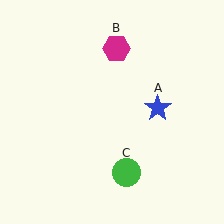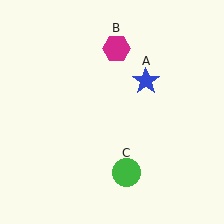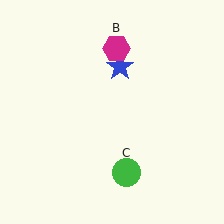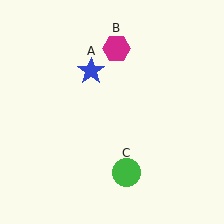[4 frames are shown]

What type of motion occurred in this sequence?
The blue star (object A) rotated counterclockwise around the center of the scene.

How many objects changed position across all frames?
1 object changed position: blue star (object A).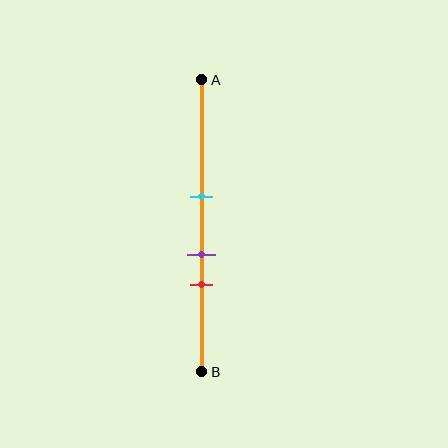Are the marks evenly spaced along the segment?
Yes, the marks are approximately evenly spaced.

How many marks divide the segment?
There are 3 marks dividing the segment.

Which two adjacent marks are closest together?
The purple and red marks are the closest adjacent pair.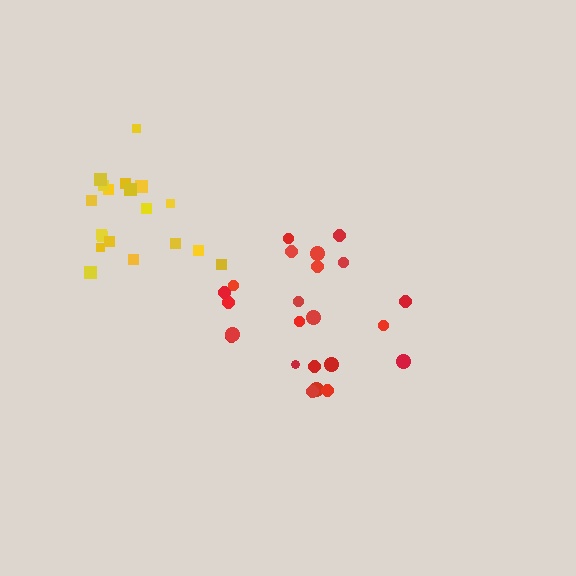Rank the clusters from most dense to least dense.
yellow, red.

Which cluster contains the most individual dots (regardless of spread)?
Red (23).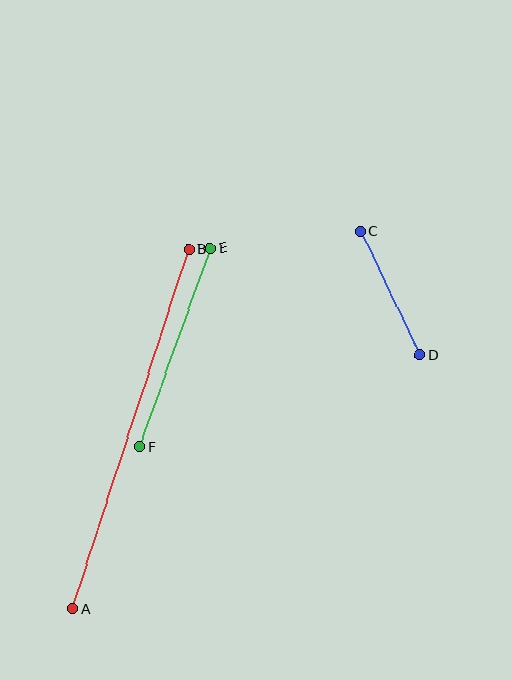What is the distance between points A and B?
The distance is approximately 378 pixels.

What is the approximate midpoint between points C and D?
The midpoint is at approximately (390, 293) pixels.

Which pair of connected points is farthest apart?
Points A and B are farthest apart.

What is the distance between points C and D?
The distance is approximately 137 pixels.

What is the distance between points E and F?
The distance is approximately 211 pixels.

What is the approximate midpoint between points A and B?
The midpoint is at approximately (131, 429) pixels.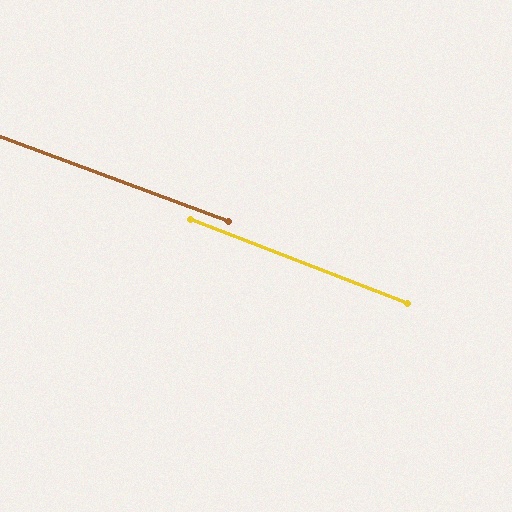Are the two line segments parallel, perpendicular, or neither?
Parallel — their directions differ by only 0.7°.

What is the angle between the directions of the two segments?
Approximately 1 degree.